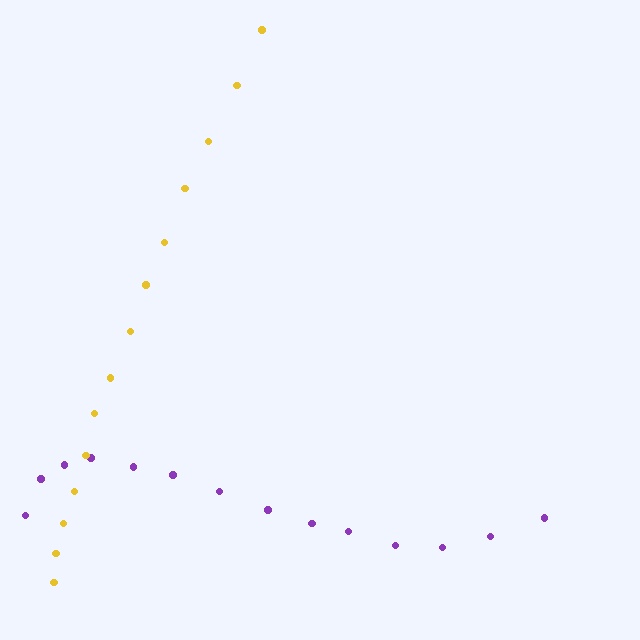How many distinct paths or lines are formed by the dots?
There are 2 distinct paths.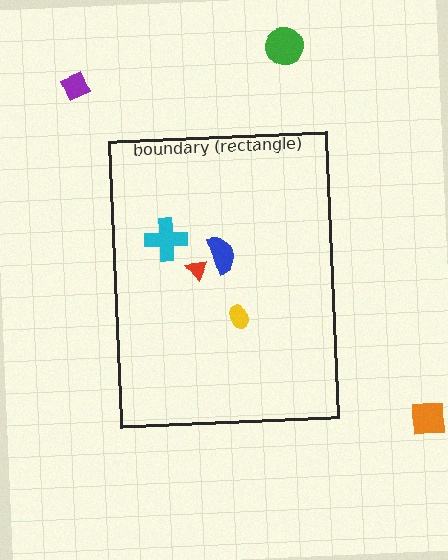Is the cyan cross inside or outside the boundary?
Inside.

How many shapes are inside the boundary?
4 inside, 3 outside.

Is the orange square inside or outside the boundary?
Outside.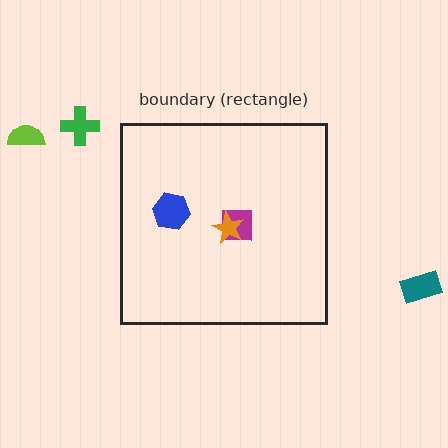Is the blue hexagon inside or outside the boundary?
Inside.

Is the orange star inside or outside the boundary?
Inside.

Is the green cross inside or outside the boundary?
Outside.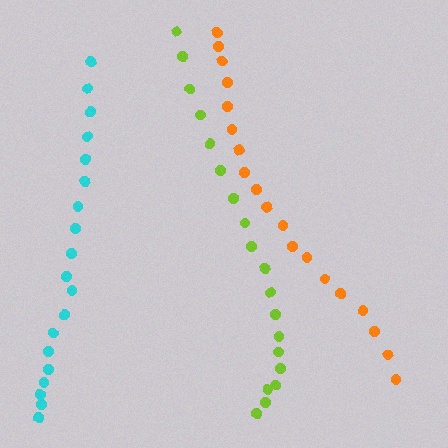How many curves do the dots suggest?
There are 3 distinct paths.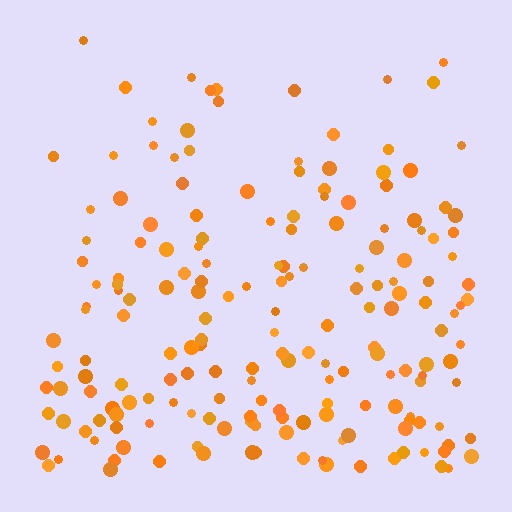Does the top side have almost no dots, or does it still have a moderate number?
Still a moderate number, just noticeably fewer than the bottom.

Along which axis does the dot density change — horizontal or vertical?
Vertical.